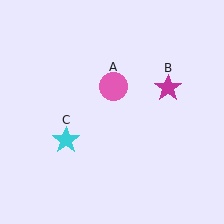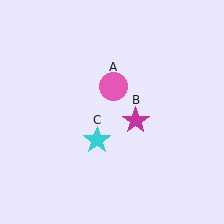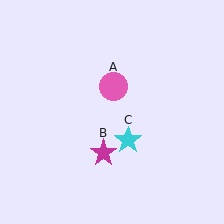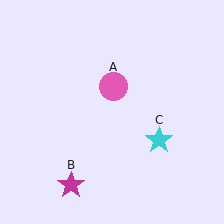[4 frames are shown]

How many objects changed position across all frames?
2 objects changed position: magenta star (object B), cyan star (object C).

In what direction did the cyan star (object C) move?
The cyan star (object C) moved right.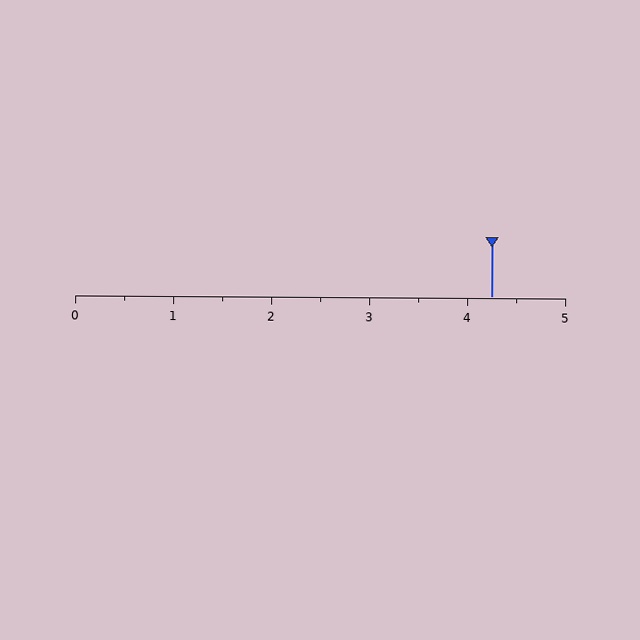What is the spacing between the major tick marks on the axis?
The major ticks are spaced 1 apart.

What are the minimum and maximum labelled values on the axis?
The axis runs from 0 to 5.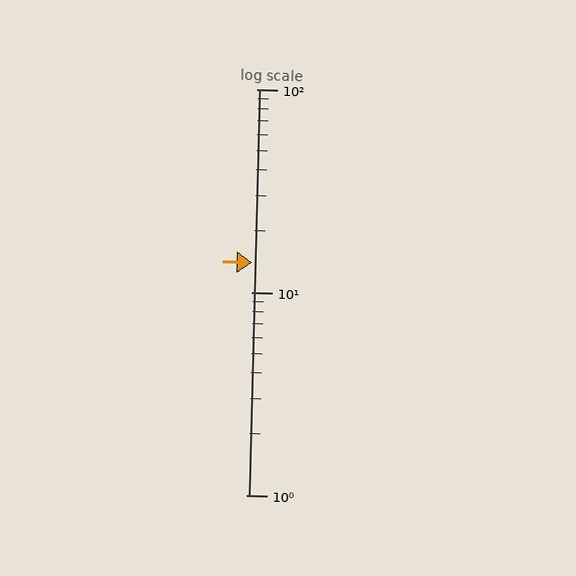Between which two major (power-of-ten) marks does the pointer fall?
The pointer is between 10 and 100.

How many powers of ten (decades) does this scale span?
The scale spans 2 decades, from 1 to 100.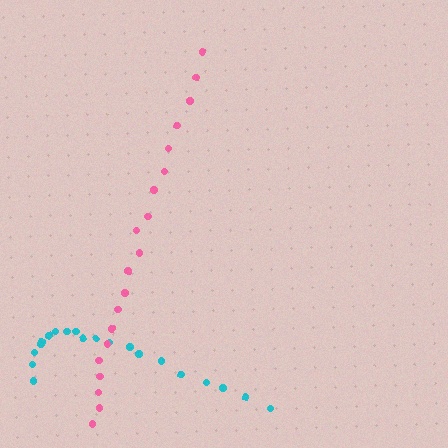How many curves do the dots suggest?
There are 2 distinct paths.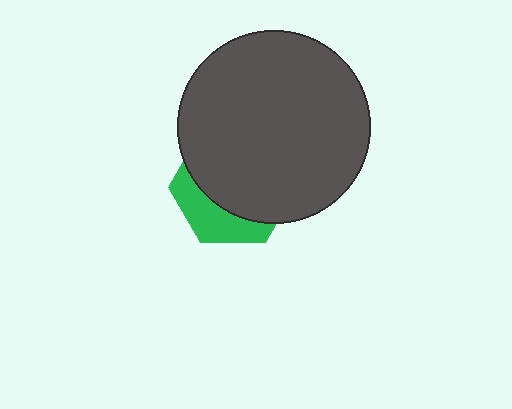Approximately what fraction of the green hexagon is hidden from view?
Roughly 69% of the green hexagon is hidden behind the dark gray circle.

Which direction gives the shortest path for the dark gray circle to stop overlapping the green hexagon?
Moving up gives the shortest separation.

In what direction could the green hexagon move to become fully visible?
The green hexagon could move down. That would shift it out from behind the dark gray circle entirely.